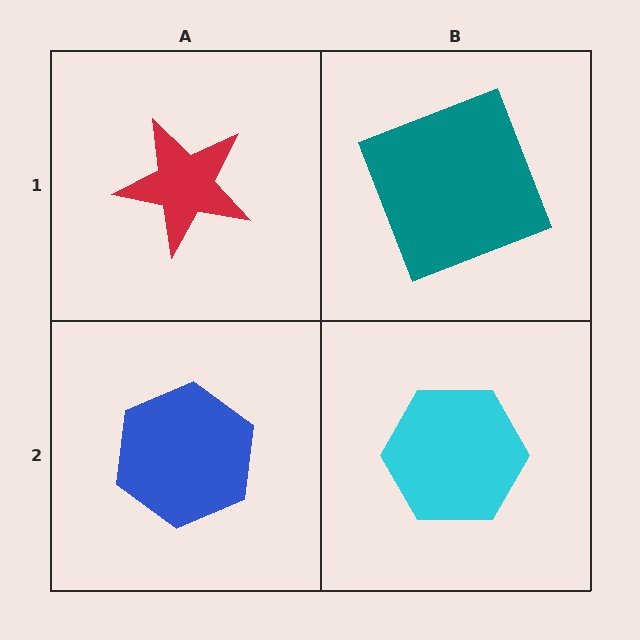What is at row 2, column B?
A cyan hexagon.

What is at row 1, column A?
A red star.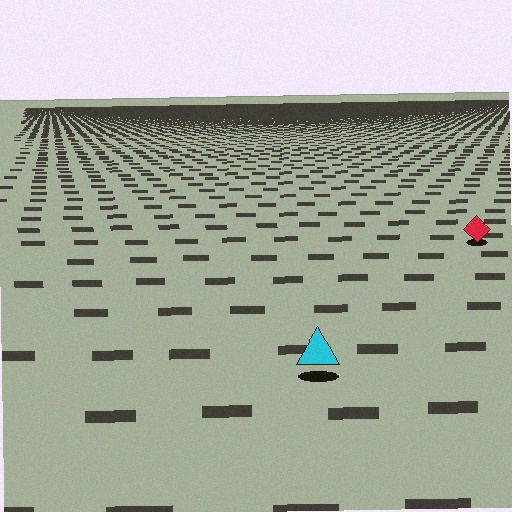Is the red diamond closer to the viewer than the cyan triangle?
No. The cyan triangle is closer — you can tell from the texture gradient: the ground texture is coarser near it.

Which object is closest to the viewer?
The cyan triangle is closest. The texture marks near it are larger and more spread out.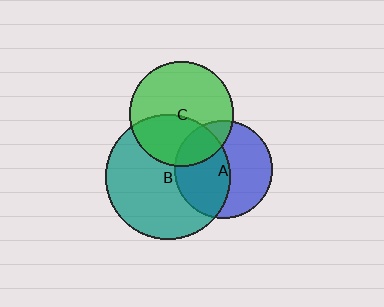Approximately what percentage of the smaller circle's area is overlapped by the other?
Approximately 40%.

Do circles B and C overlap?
Yes.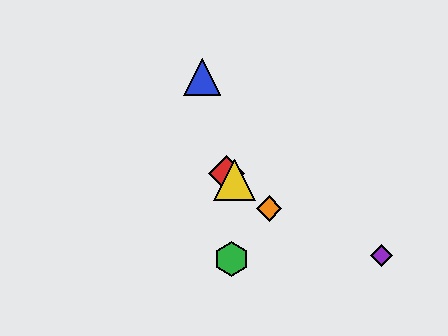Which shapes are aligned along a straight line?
The red diamond, the yellow triangle, the orange diamond are aligned along a straight line.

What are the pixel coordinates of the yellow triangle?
The yellow triangle is at (234, 180).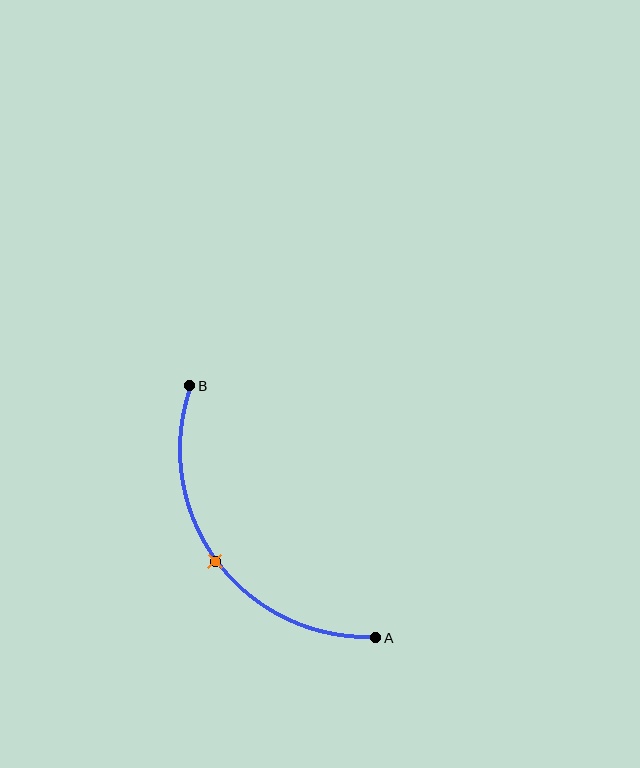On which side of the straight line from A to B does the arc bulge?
The arc bulges below and to the left of the straight line connecting A and B.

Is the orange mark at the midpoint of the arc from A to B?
Yes. The orange mark lies on the arc at equal arc-length from both A and B — it is the arc midpoint.